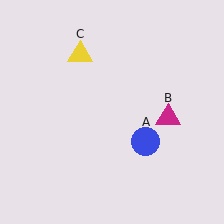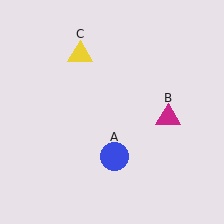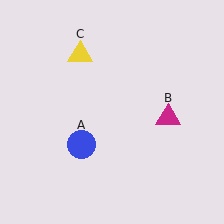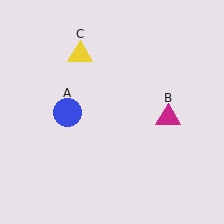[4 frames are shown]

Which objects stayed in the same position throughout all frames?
Magenta triangle (object B) and yellow triangle (object C) remained stationary.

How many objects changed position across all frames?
1 object changed position: blue circle (object A).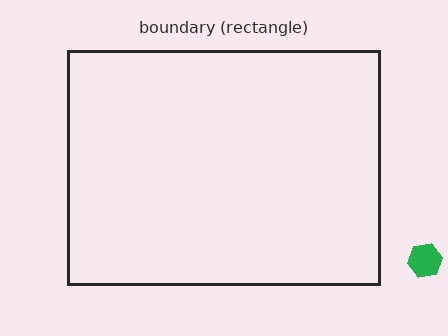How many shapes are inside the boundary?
0 inside, 1 outside.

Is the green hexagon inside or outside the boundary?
Outside.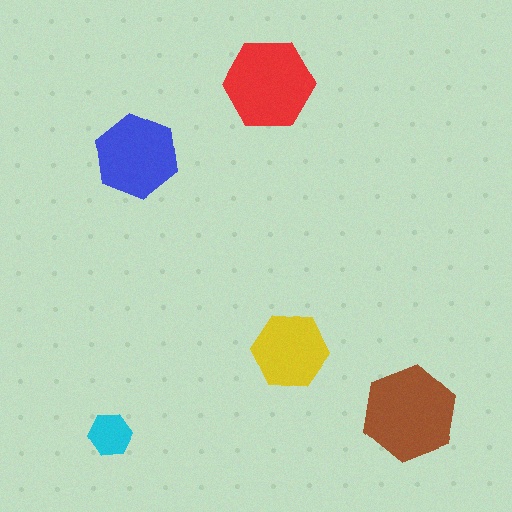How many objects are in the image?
There are 5 objects in the image.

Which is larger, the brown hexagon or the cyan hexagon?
The brown one.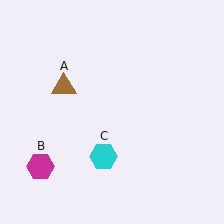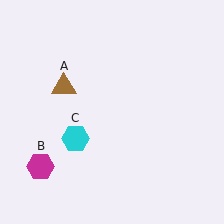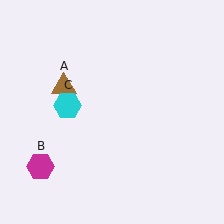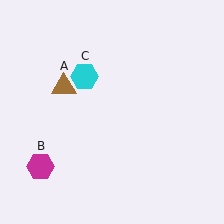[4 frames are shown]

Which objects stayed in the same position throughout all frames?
Brown triangle (object A) and magenta hexagon (object B) remained stationary.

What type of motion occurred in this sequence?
The cyan hexagon (object C) rotated clockwise around the center of the scene.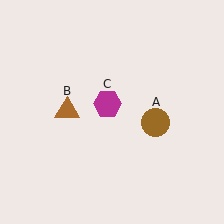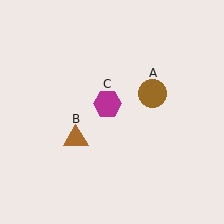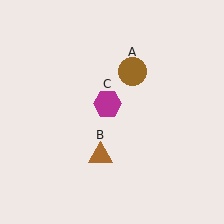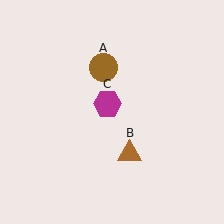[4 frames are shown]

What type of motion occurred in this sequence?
The brown circle (object A), brown triangle (object B) rotated counterclockwise around the center of the scene.